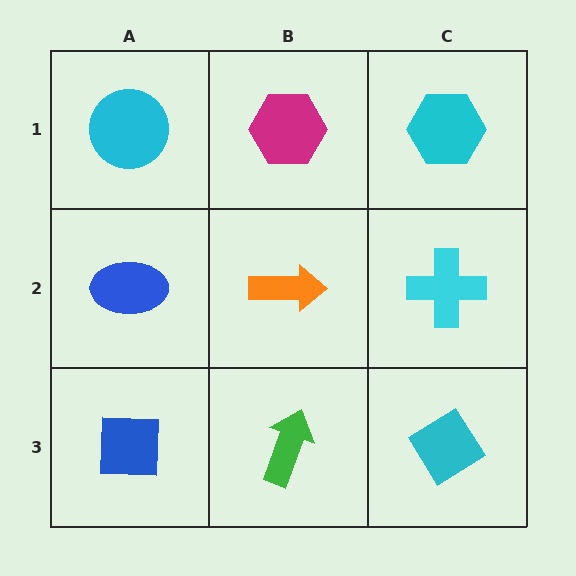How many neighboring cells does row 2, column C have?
3.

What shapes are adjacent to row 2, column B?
A magenta hexagon (row 1, column B), a green arrow (row 3, column B), a blue ellipse (row 2, column A), a cyan cross (row 2, column C).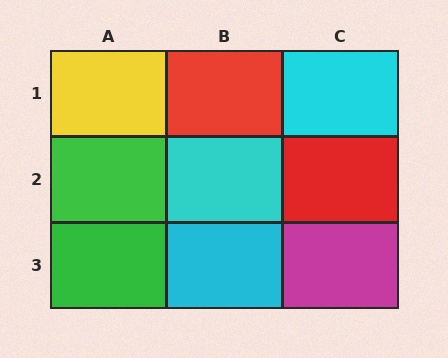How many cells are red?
2 cells are red.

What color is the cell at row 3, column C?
Magenta.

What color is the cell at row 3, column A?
Green.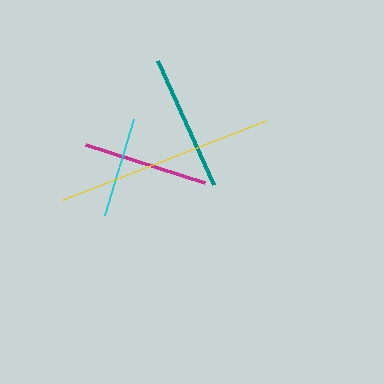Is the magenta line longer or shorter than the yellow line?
The yellow line is longer than the magenta line.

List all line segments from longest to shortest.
From longest to shortest: yellow, teal, magenta, cyan.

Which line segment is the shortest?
The cyan line is the shortest at approximately 100 pixels.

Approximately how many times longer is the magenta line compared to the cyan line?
The magenta line is approximately 1.3 times the length of the cyan line.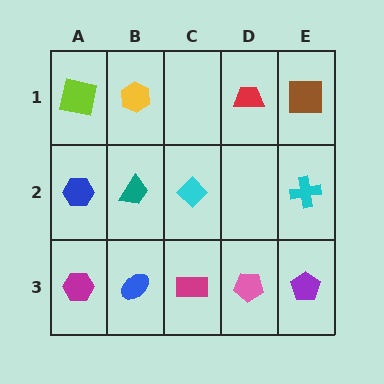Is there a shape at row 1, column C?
No, that cell is empty.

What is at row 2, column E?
A cyan cross.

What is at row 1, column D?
A red trapezoid.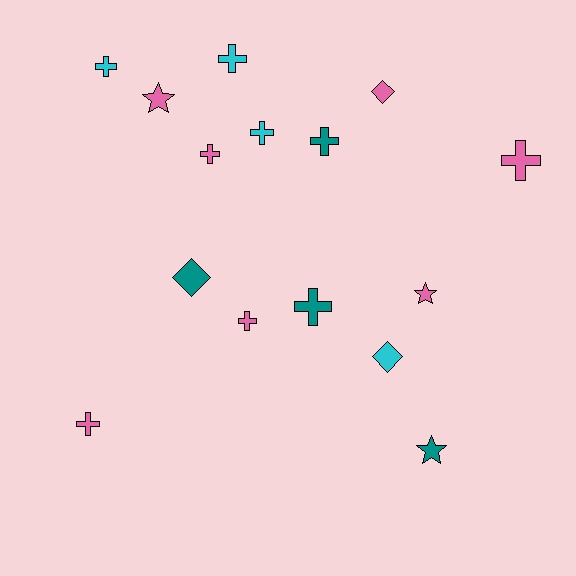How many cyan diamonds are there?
There is 1 cyan diamond.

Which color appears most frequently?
Pink, with 7 objects.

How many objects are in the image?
There are 15 objects.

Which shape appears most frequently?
Cross, with 9 objects.